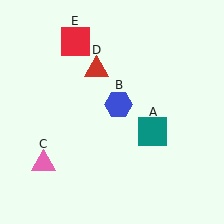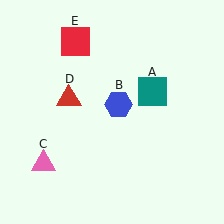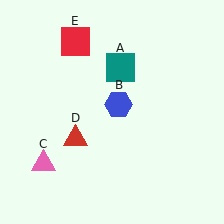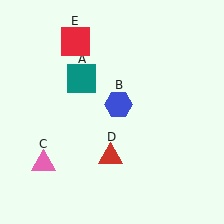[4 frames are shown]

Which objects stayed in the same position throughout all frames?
Blue hexagon (object B) and pink triangle (object C) and red square (object E) remained stationary.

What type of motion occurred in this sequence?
The teal square (object A), red triangle (object D) rotated counterclockwise around the center of the scene.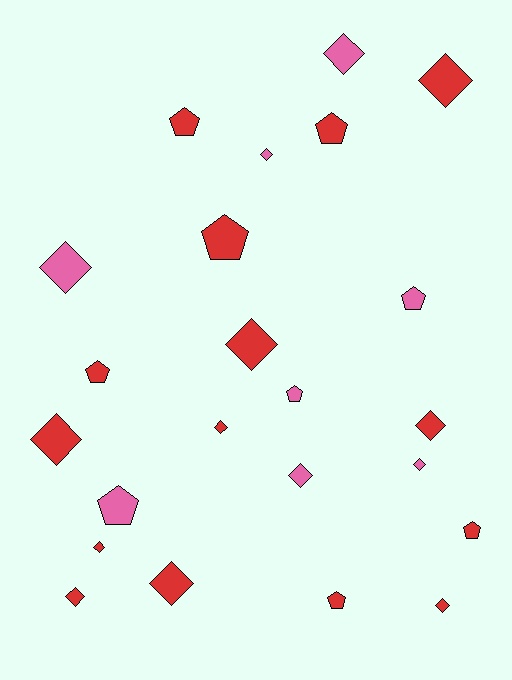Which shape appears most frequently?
Diamond, with 14 objects.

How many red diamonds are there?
There are 9 red diamonds.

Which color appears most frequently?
Red, with 15 objects.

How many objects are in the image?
There are 23 objects.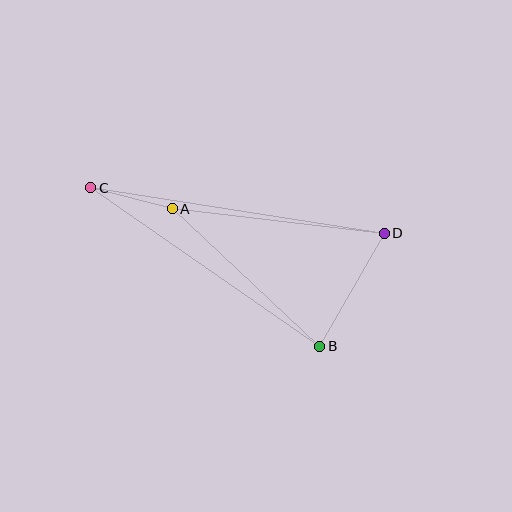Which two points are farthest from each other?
Points C and D are farthest from each other.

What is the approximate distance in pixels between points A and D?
The distance between A and D is approximately 214 pixels.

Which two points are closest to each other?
Points A and C are closest to each other.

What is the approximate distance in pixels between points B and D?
The distance between B and D is approximately 130 pixels.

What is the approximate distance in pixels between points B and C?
The distance between B and C is approximately 279 pixels.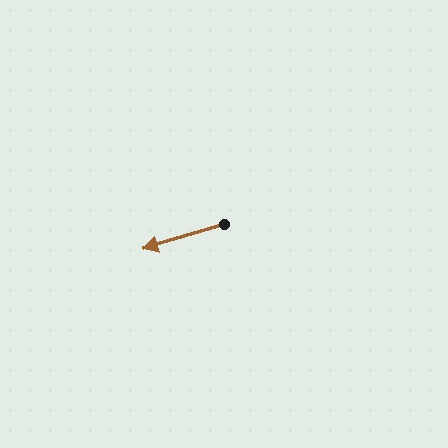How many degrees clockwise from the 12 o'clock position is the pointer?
Approximately 253 degrees.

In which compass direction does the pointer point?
West.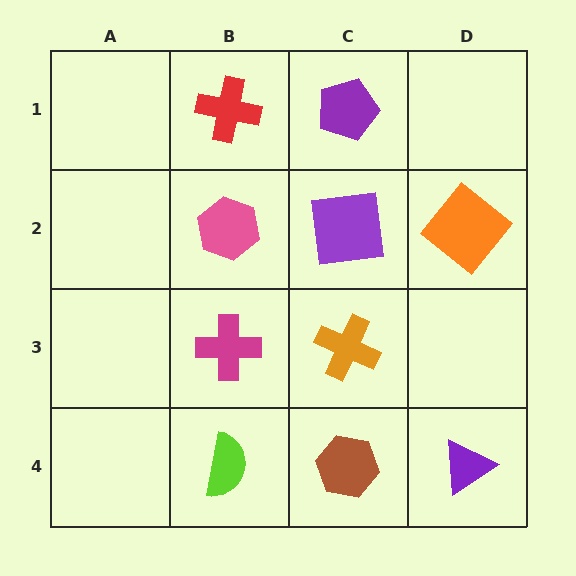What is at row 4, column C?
A brown hexagon.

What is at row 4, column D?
A purple triangle.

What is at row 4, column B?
A lime semicircle.